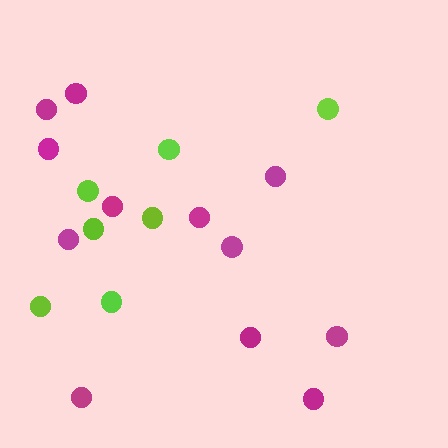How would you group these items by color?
There are 2 groups: one group of magenta circles (12) and one group of lime circles (7).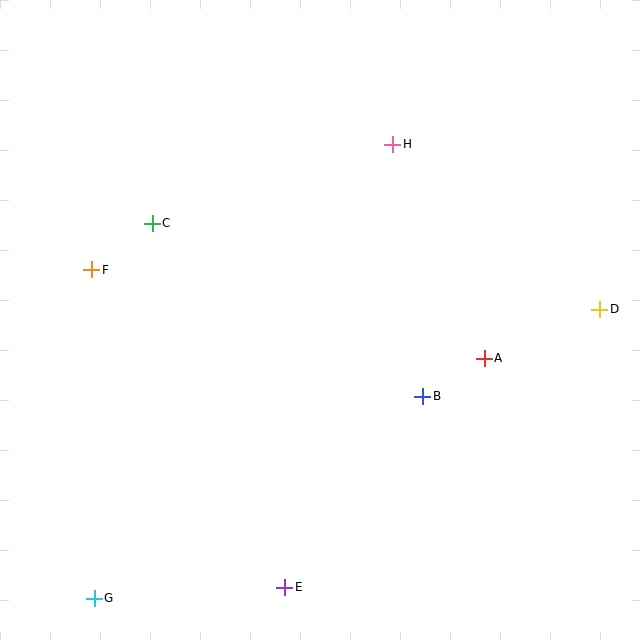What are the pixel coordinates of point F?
Point F is at (92, 270).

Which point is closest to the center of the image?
Point B at (423, 396) is closest to the center.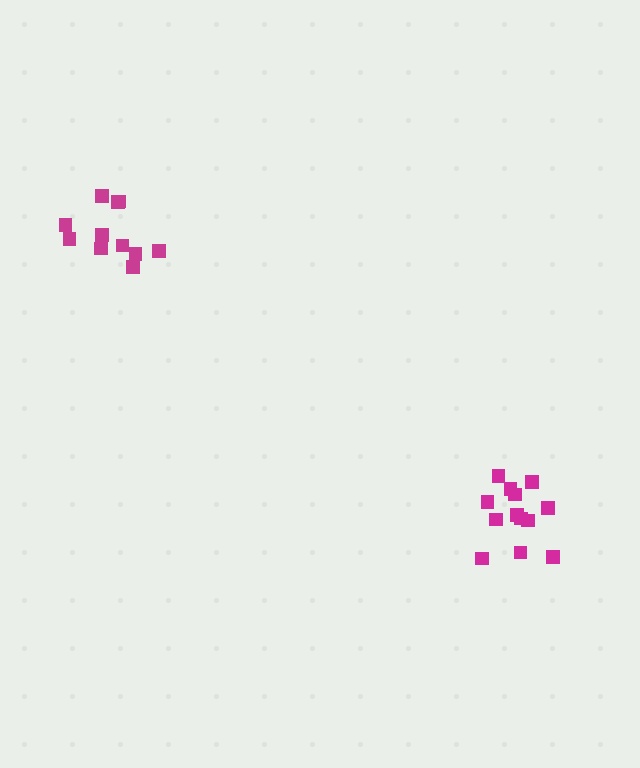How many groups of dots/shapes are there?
There are 2 groups.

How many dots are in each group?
Group 1: 13 dots, Group 2: 11 dots (24 total).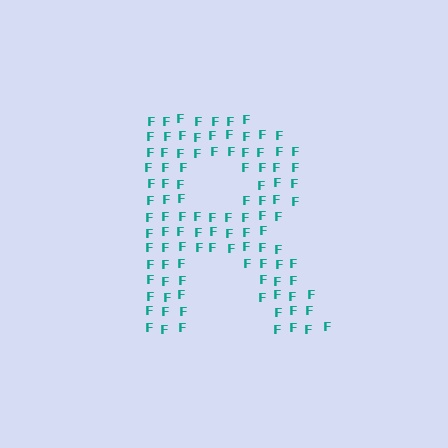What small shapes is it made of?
It is made of small letter F's.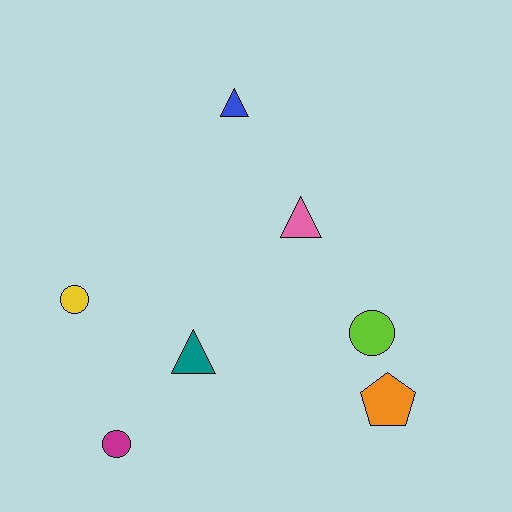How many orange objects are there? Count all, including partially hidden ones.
There is 1 orange object.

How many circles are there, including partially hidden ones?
There are 3 circles.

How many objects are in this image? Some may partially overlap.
There are 7 objects.